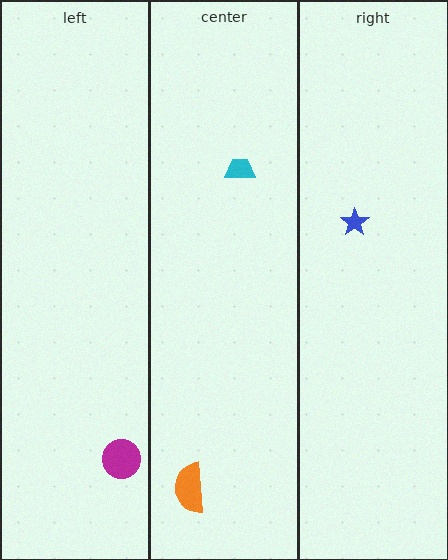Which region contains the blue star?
The right region.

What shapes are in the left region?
The magenta circle.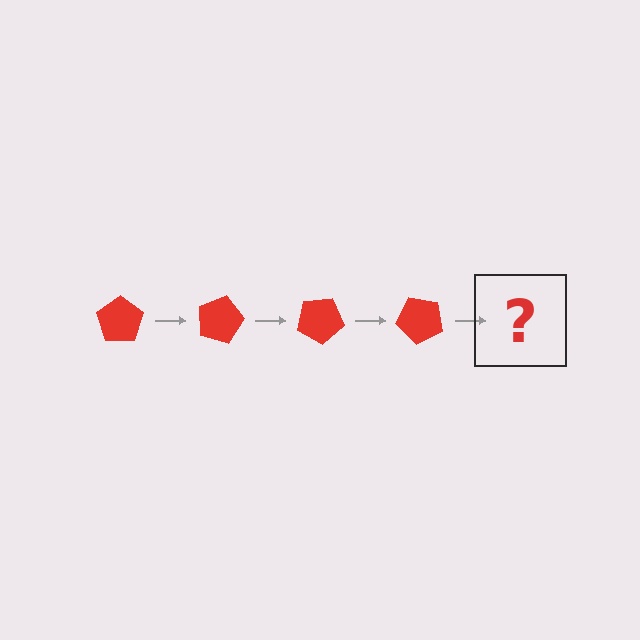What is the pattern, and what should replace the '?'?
The pattern is that the pentagon rotates 15 degrees each step. The '?' should be a red pentagon rotated 60 degrees.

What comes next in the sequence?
The next element should be a red pentagon rotated 60 degrees.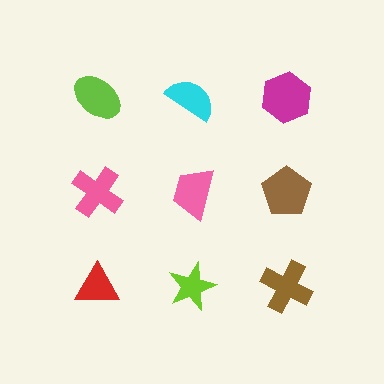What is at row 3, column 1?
A red triangle.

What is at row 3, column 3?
A brown cross.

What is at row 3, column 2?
A lime star.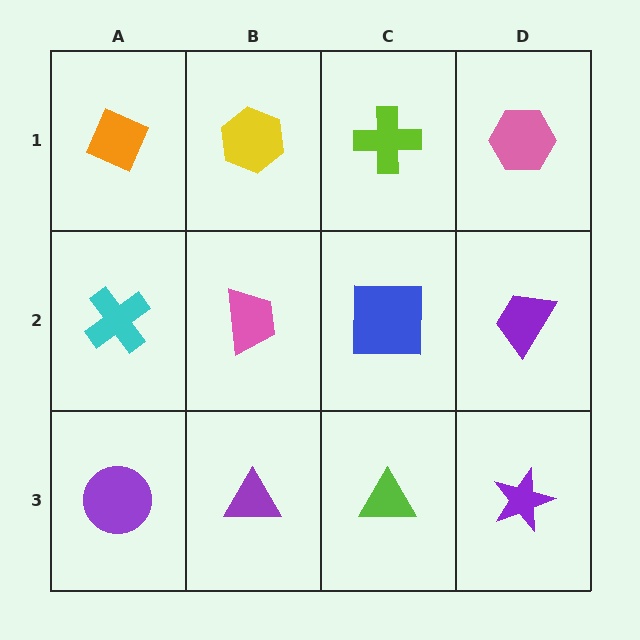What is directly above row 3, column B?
A pink trapezoid.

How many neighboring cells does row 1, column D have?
2.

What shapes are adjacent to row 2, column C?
A lime cross (row 1, column C), a lime triangle (row 3, column C), a pink trapezoid (row 2, column B), a purple trapezoid (row 2, column D).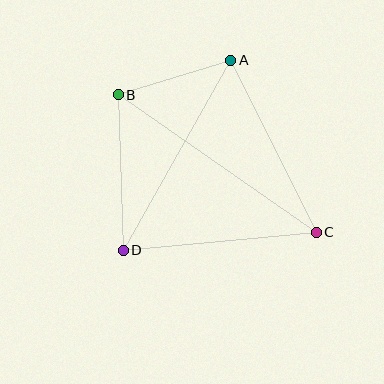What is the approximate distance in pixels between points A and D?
The distance between A and D is approximately 218 pixels.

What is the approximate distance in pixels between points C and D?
The distance between C and D is approximately 194 pixels.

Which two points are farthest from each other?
Points B and C are farthest from each other.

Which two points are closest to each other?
Points A and B are closest to each other.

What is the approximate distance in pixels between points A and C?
The distance between A and C is approximately 192 pixels.